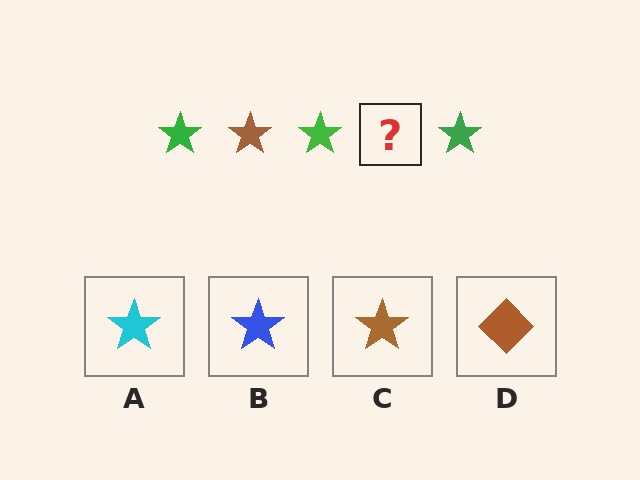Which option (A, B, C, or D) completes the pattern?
C.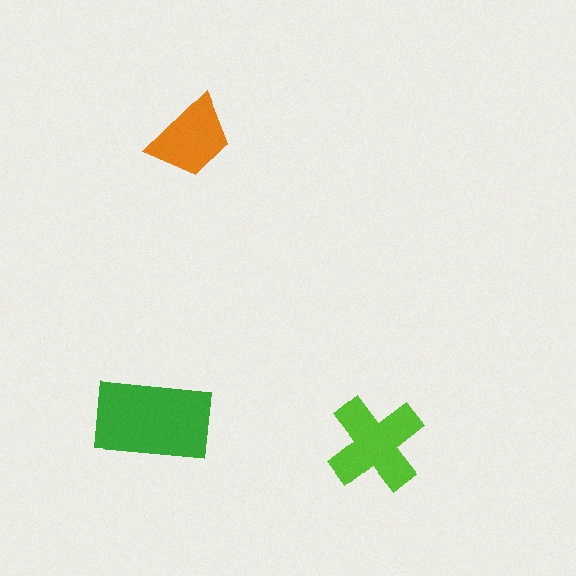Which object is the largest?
The green rectangle.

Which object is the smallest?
The orange trapezoid.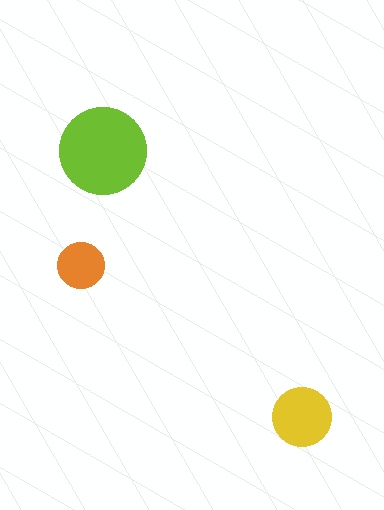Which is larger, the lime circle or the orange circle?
The lime one.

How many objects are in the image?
There are 3 objects in the image.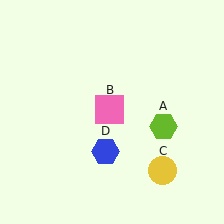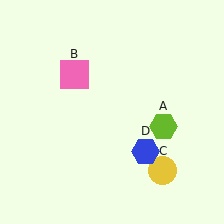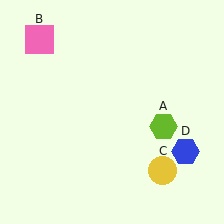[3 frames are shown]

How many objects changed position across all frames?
2 objects changed position: pink square (object B), blue hexagon (object D).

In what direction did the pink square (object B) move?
The pink square (object B) moved up and to the left.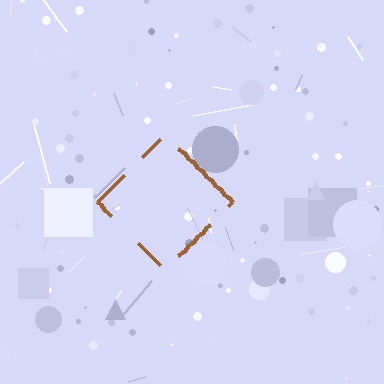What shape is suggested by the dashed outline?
The dashed outline suggests a diamond.